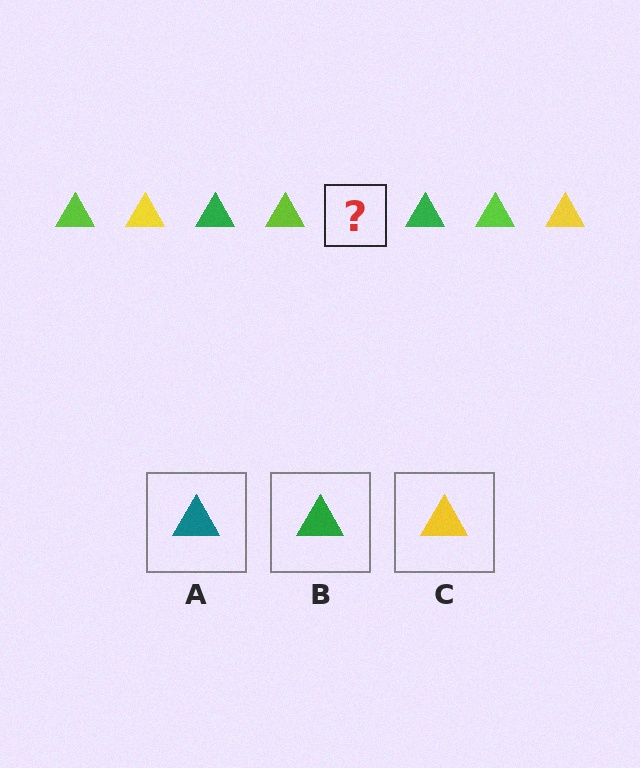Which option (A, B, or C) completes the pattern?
C.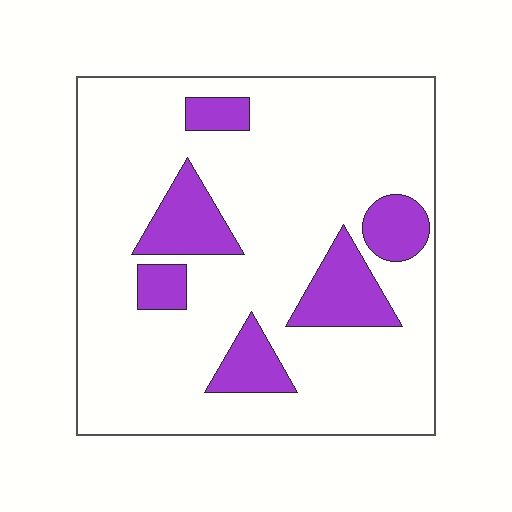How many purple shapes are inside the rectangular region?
6.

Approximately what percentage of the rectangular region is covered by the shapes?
Approximately 20%.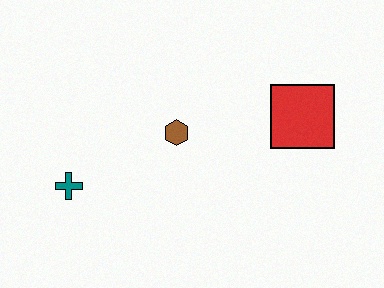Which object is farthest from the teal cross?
The red square is farthest from the teal cross.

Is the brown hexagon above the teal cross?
Yes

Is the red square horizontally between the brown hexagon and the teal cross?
No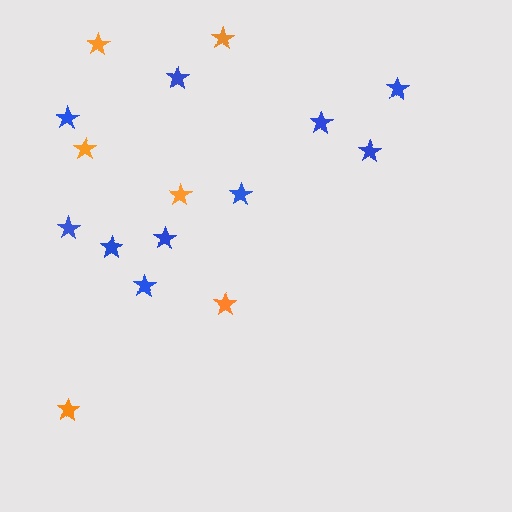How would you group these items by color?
There are 2 groups: one group of orange stars (6) and one group of blue stars (10).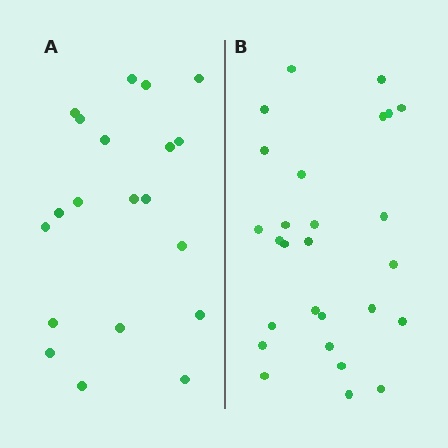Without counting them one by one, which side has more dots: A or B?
Region B (the right region) has more dots.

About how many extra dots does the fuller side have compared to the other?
Region B has roughly 8 or so more dots than region A.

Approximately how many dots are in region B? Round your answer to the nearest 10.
About 30 dots. (The exact count is 27, which rounds to 30.)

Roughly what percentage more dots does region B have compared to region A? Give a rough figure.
About 35% more.